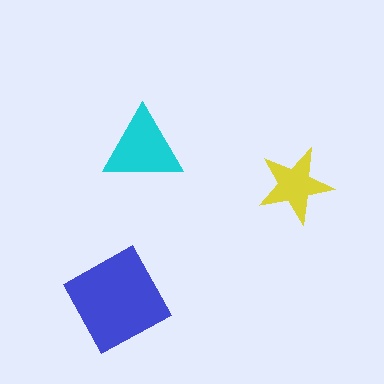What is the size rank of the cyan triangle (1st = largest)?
2nd.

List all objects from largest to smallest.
The blue square, the cyan triangle, the yellow star.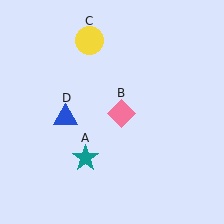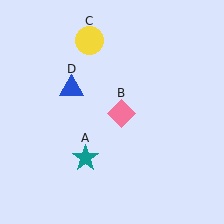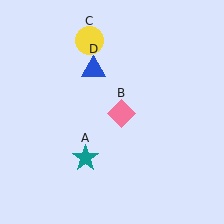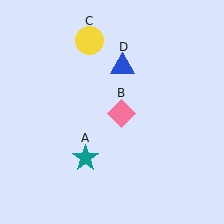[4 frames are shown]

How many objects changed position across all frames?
1 object changed position: blue triangle (object D).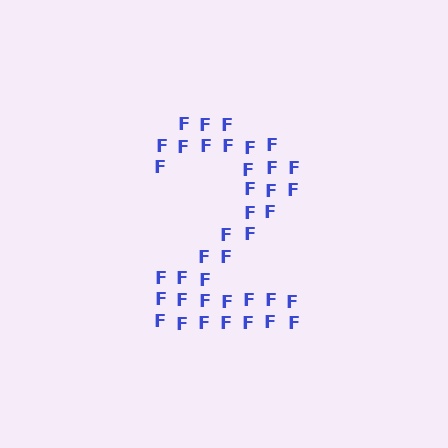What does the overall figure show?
The overall figure shows the digit 2.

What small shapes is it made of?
It is made of small letter F's.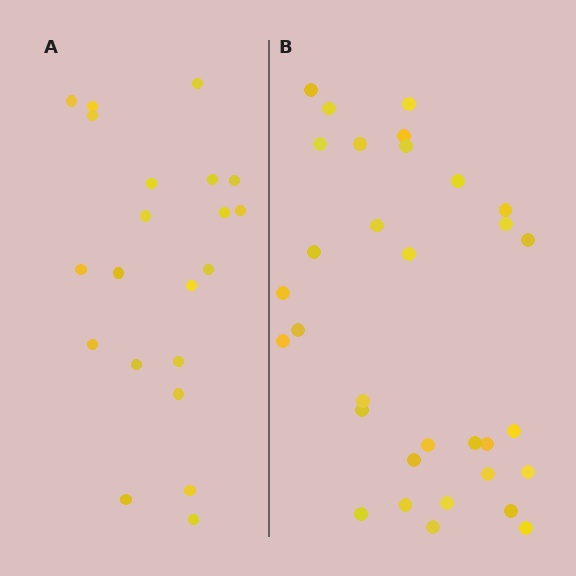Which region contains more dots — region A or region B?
Region B (the right region) has more dots.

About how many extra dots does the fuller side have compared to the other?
Region B has roughly 12 or so more dots than region A.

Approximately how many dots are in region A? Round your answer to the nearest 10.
About 20 dots. (The exact count is 21, which rounds to 20.)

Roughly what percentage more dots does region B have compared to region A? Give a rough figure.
About 50% more.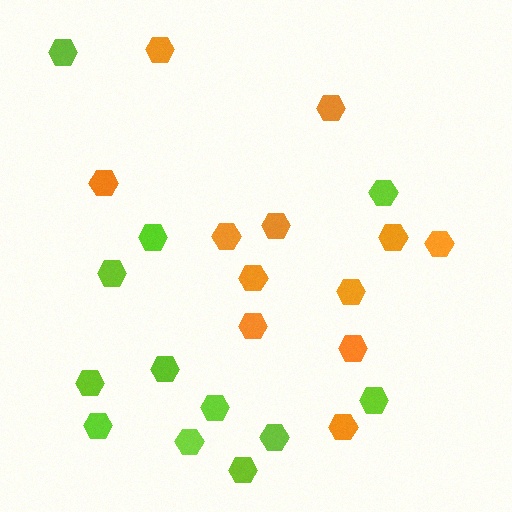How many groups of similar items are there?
There are 2 groups: one group of orange hexagons (12) and one group of lime hexagons (12).